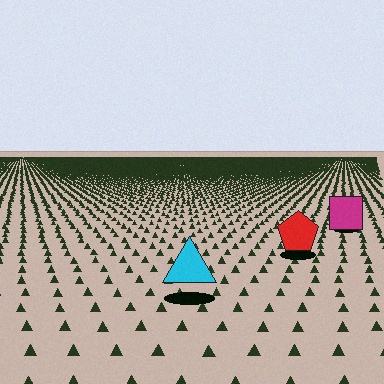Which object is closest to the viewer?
The cyan triangle is closest. The texture marks near it are larger and more spread out.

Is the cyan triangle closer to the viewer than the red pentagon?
Yes. The cyan triangle is closer — you can tell from the texture gradient: the ground texture is coarser near it.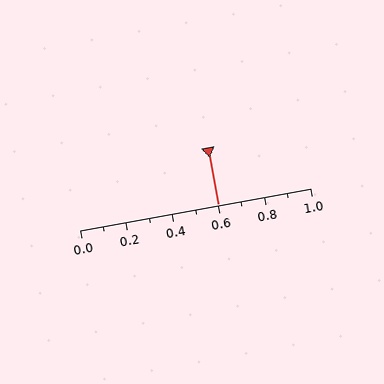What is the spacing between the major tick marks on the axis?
The major ticks are spaced 0.2 apart.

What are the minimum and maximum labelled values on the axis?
The axis runs from 0.0 to 1.0.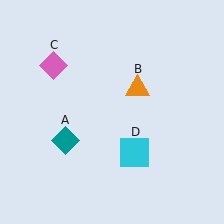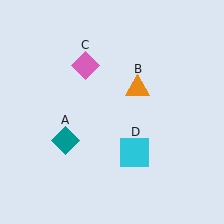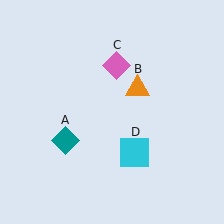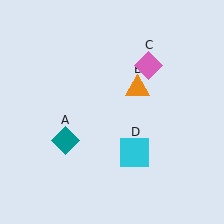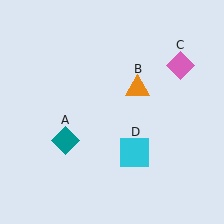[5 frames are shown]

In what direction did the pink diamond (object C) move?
The pink diamond (object C) moved right.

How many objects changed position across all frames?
1 object changed position: pink diamond (object C).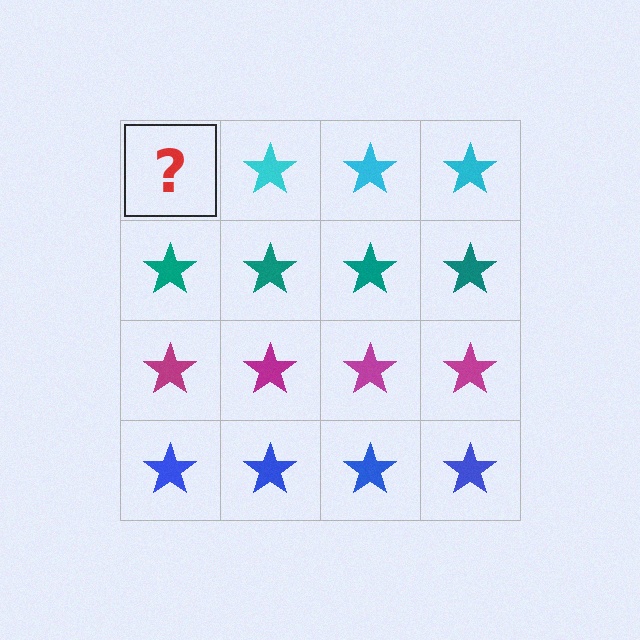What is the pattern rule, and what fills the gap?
The rule is that each row has a consistent color. The gap should be filled with a cyan star.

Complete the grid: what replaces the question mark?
The question mark should be replaced with a cyan star.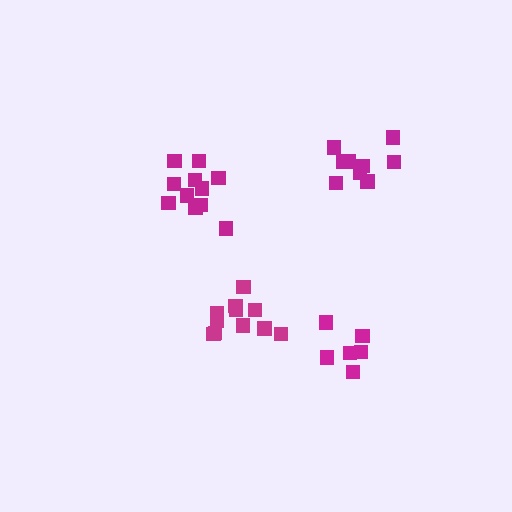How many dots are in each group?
Group 1: 6 dots, Group 2: 11 dots, Group 3: 9 dots, Group 4: 11 dots (37 total).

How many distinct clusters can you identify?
There are 4 distinct clusters.